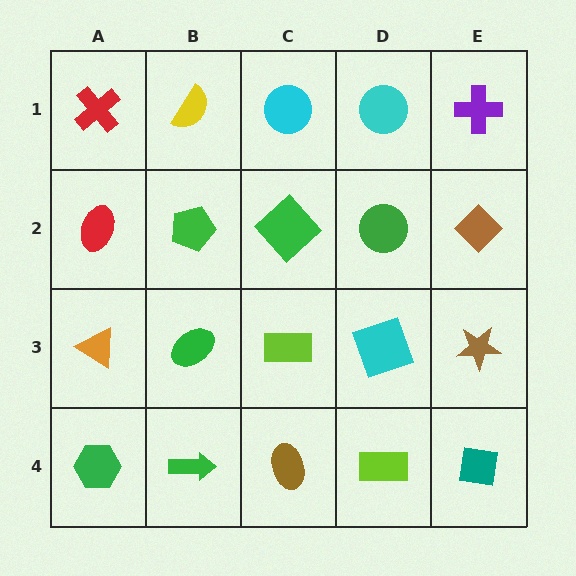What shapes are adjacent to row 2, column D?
A cyan circle (row 1, column D), a cyan square (row 3, column D), a green diamond (row 2, column C), a brown diamond (row 2, column E).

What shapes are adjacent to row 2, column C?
A cyan circle (row 1, column C), a lime rectangle (row 3, column C), a green pentagon (row 2, column B), a green circle (row 2, column D).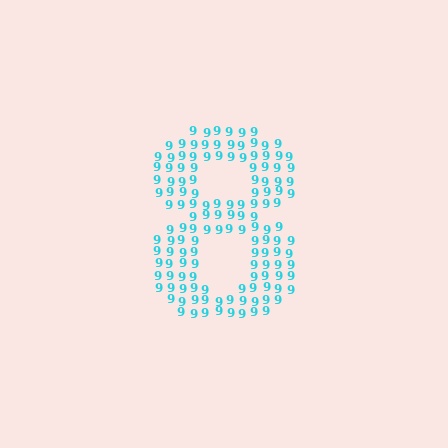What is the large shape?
The large shape is the digit 8.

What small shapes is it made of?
It is made of small digit 9's.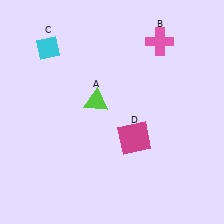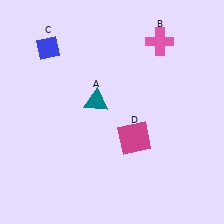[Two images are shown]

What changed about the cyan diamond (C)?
In Image 1, C is cyan. In Image 2, it changed to blue.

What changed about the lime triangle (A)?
In Image 1, A is lime. In Image 2, it changed to teal.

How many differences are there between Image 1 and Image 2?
There are 2 differences between the two images.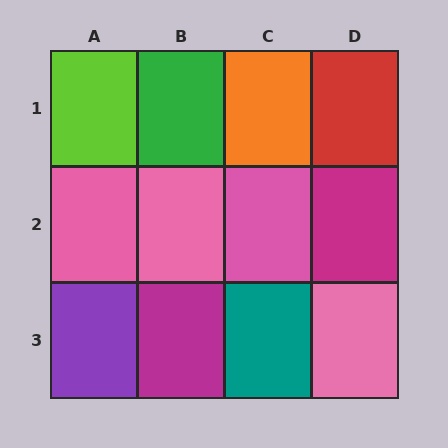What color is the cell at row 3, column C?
Teal.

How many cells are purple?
1 cell is purple.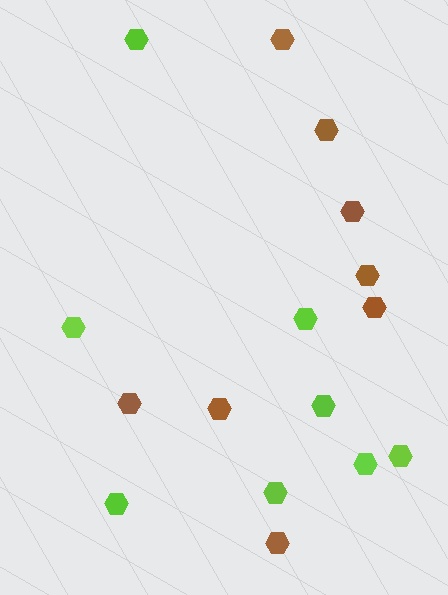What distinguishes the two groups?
There are 2 groups: one group of lime hexagons (8) and one group of brown hexagons (8).